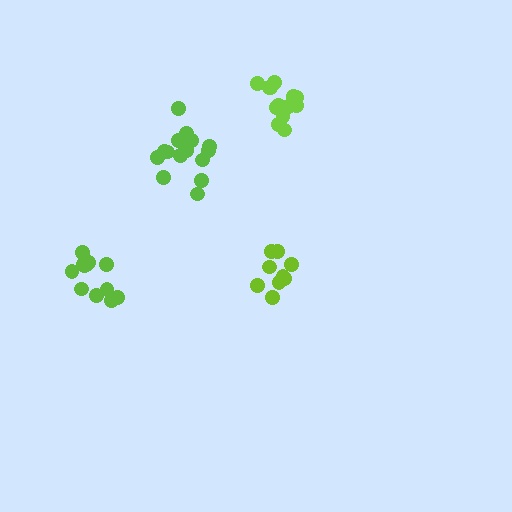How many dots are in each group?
Group 1: 12 dots, Group 2: 14 dots, Group 3: 15 dots, Group 4: 9 dots (50 total).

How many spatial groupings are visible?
There are 4 spatial groupings.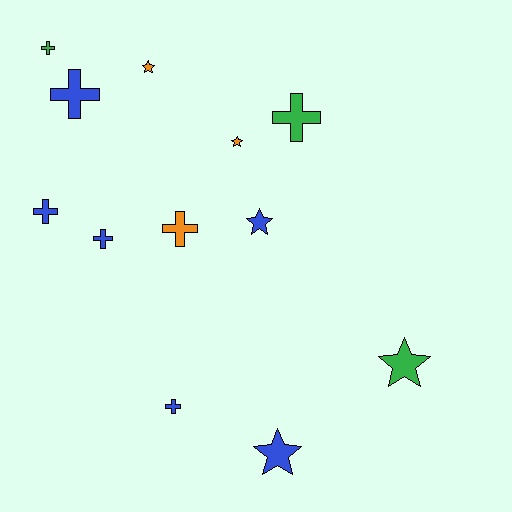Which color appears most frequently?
Blue, with 6 objects.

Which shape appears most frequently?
Cross, with 7 objects.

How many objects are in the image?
There are 12 objects.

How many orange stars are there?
There are 2 orange stars.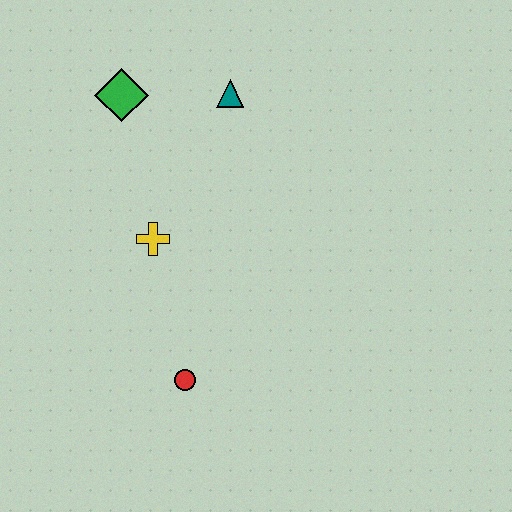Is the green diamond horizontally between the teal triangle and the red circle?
No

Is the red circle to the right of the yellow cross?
Yes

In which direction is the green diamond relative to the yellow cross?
The green diamond is above the yellow cross.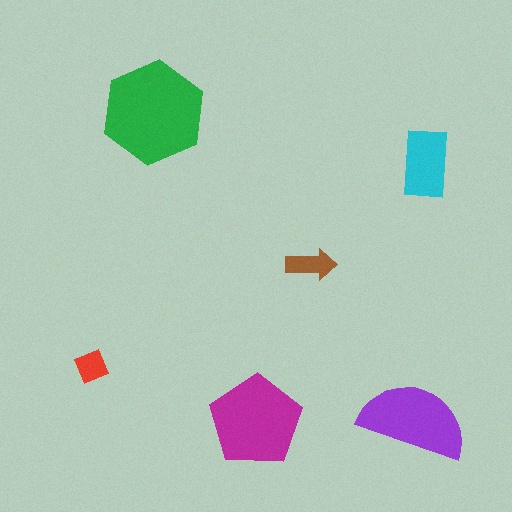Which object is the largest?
The green hexagon.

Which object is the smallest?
The red diamond.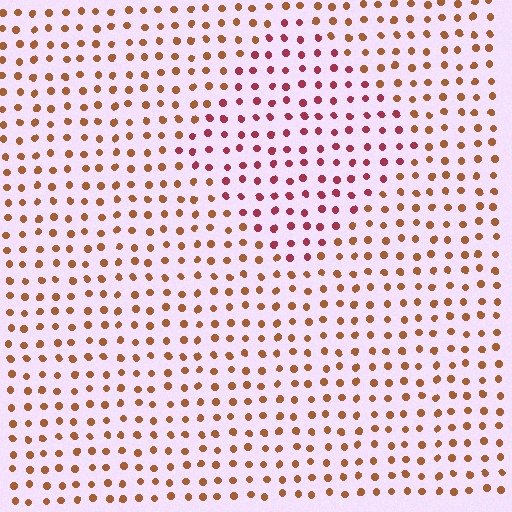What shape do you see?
I see a diamond.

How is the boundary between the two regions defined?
The boundary is defined purely by a slight shift in hue (about 38 degrees). Spacing, size, and orientation are identical on both sides.